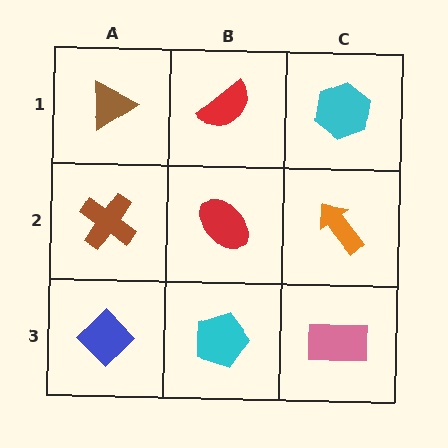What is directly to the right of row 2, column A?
A red ellipse.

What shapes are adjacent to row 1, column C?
An orange arrow (row 2, column C), a red semicircle (row 1, column B).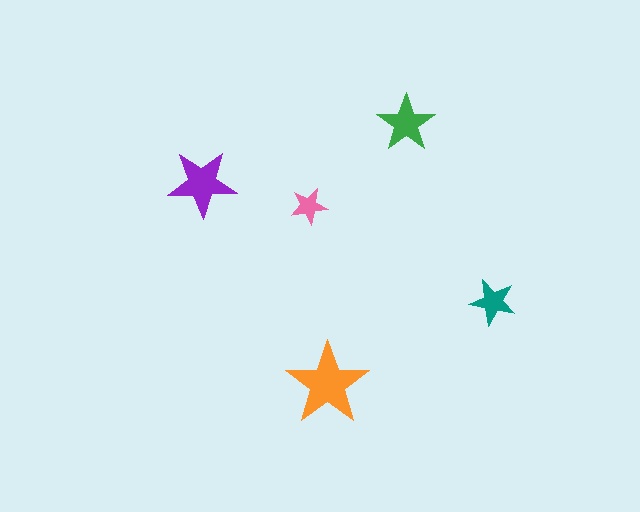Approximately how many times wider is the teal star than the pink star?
About 1.5 times wider.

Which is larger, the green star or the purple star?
The purple one.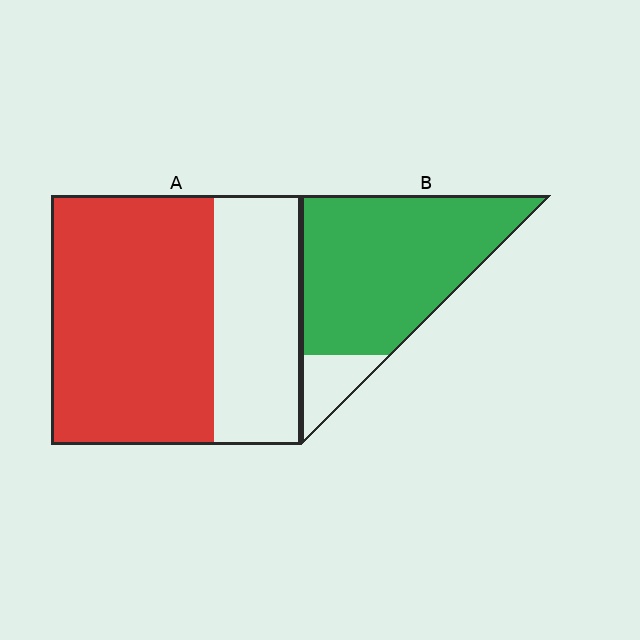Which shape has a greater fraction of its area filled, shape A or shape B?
Shape B.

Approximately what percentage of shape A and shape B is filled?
A is approximately 65% and B is approximately 85%.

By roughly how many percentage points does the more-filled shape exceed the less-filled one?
By roughly 20 percentage points (B over A).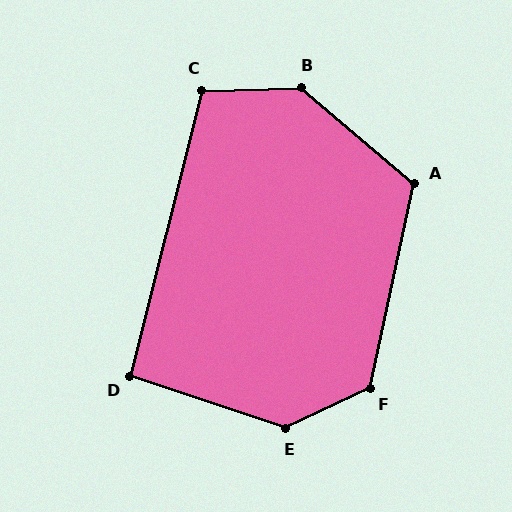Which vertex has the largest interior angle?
B, at approximately 138 degrees.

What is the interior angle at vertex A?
Approximately 118 degrees (obtuse).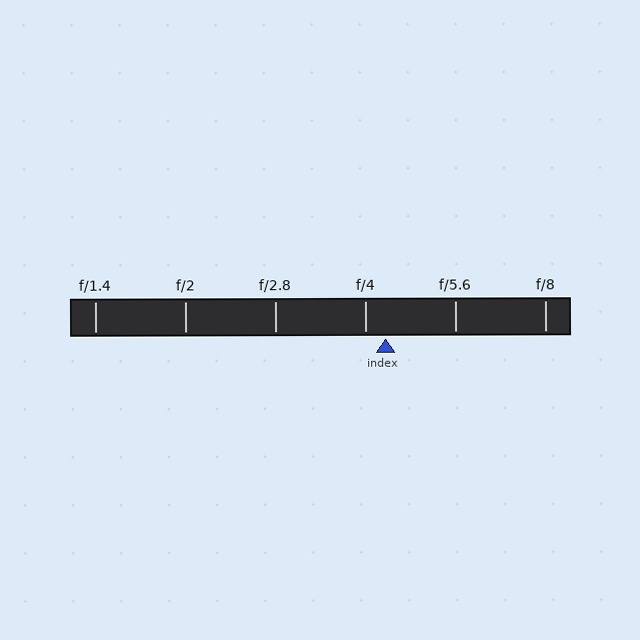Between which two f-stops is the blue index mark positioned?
The index mark is between f/4 and f/5.6.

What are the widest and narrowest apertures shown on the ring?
The widest aperture shown is f/1.4 and the narrowest is f/8.